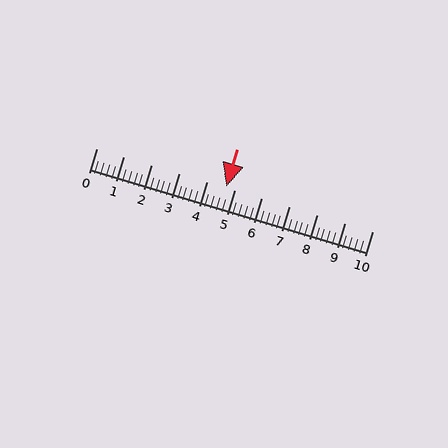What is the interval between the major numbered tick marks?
The major tick marks are spaced 1 units apart.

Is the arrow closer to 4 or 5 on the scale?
The arrow is closer to 5.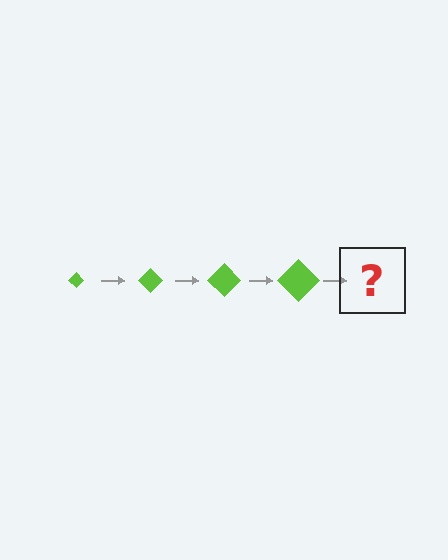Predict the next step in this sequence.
The next step is a lime diamond, larger than the previous one.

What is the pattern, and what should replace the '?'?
The pattern is that the diamond gets progressively larger each step. The '?' should be a lime diamond, larger than the previous one.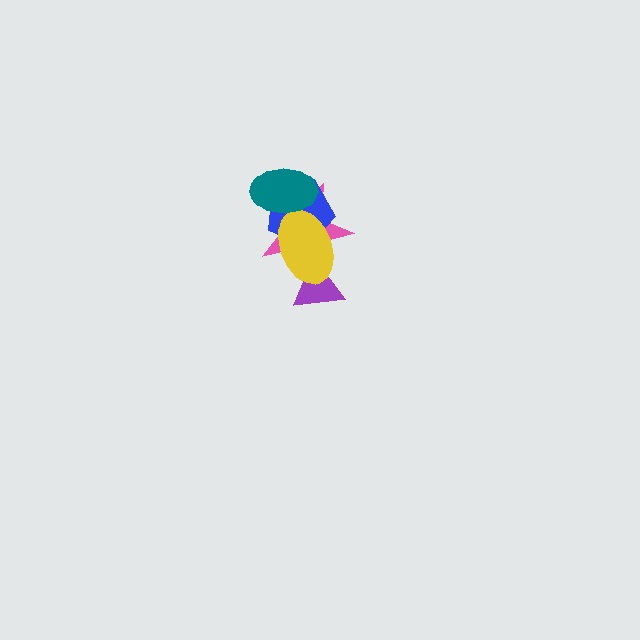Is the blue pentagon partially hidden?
Yes, it is partially covered by another shape.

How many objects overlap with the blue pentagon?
3 objects overlap with the blue pentagon.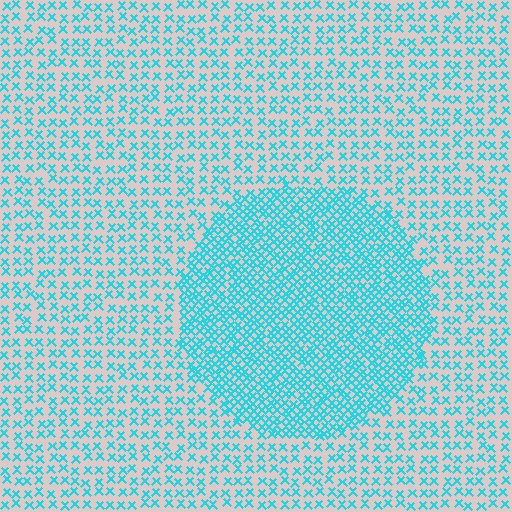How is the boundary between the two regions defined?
The boundary is defined by a change in element density (approximately 2.2x ratio). All elements are the same color, size, and shape.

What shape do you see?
I see a circle.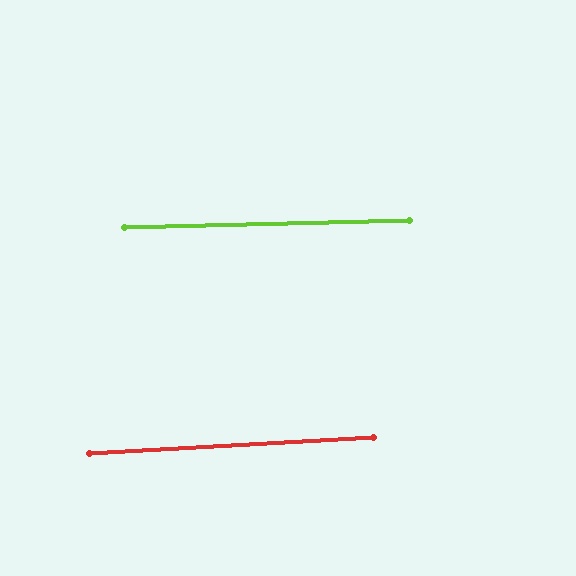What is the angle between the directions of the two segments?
Approximately 2 degrees.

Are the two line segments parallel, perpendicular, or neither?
Parallel — their directions differ by only 1.7°.